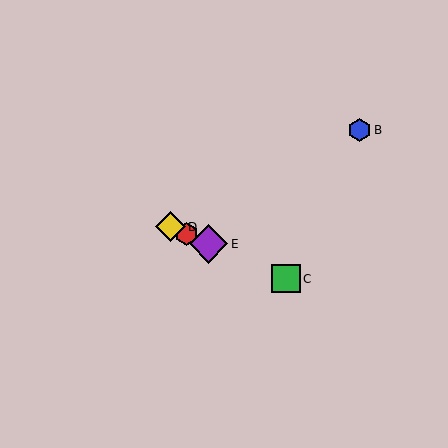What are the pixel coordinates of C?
Object C is at (286, 279).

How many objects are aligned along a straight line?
4 objects (A, C, D, E) are aligned along a straight line.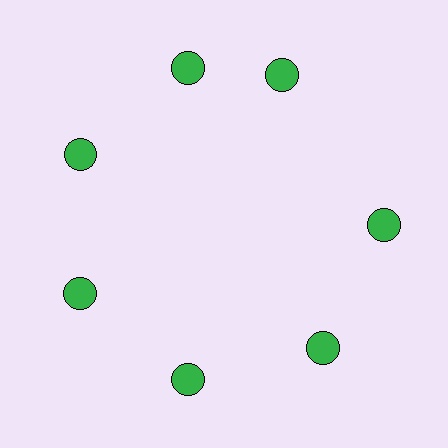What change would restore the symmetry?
The symmetry would be restored by rotating it back into even spacing with its neighbors so that all 7 circles sit at equal angles and equal distance from the center.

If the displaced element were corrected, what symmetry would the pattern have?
It would have 7-fold rotational symmetry — the pattern would map onto itself every 51 degrees.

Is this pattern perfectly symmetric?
No. The 7 green circles are arranged in a ring, but one element near the 1 o'clock position is rotated out of alignment along the ring, breaking the 7-fold rotational symmetry.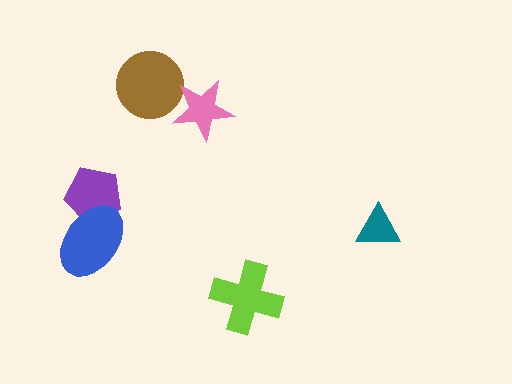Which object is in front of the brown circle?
The pink star is in front of the brown circle.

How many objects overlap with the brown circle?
1 object overlaps with the brown circle.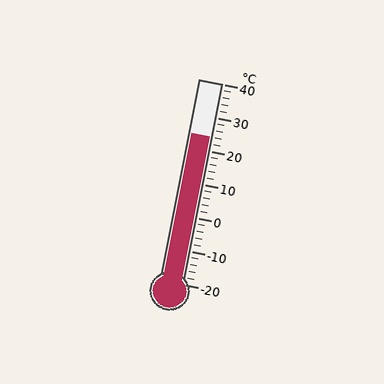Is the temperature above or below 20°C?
The temperature is above 20°C.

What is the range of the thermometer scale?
The thermometer scale ranges from -20°C to 40°C.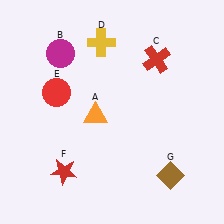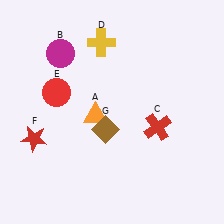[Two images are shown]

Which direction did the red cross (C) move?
The red cross (C) moved down.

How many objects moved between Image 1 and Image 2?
3 objects moved between the two images.